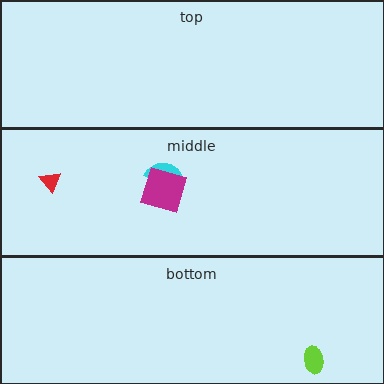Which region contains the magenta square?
The middle region.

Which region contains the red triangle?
The middle region.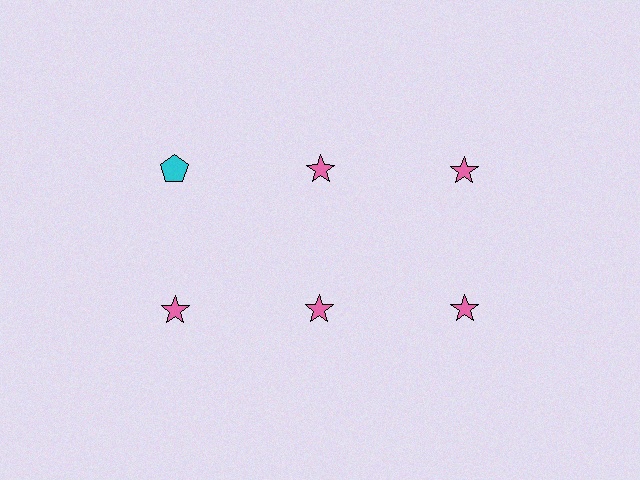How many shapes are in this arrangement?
There are 6 shapes arranged in a grid pattern.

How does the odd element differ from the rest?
It differs in both color (cyan instead of pink) and shape (pentagon instead of star).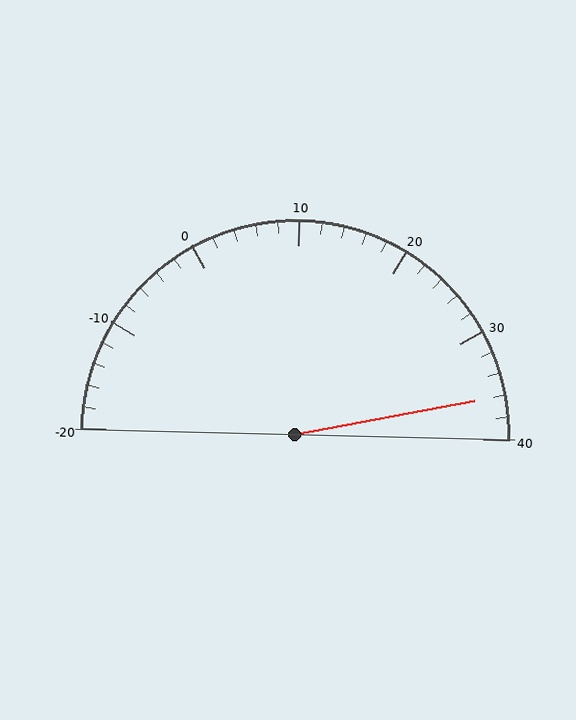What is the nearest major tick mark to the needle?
The nearest major tick mark is 40.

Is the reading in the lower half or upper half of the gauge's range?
The reading is in the upper half of the range (-20 to 40).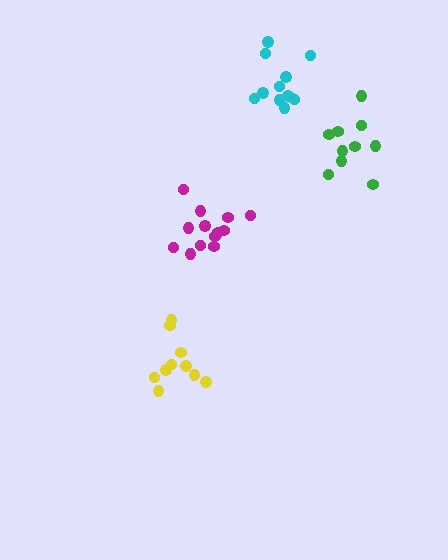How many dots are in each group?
Group 1: 10 dots, Group 2: 12 dots, Group 3: 13 dots, Group 4: 10 dots (45 total).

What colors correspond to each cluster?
The clusters are colored: yellow, cyan, magenta, green.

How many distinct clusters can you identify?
There are 4 distinct clusters.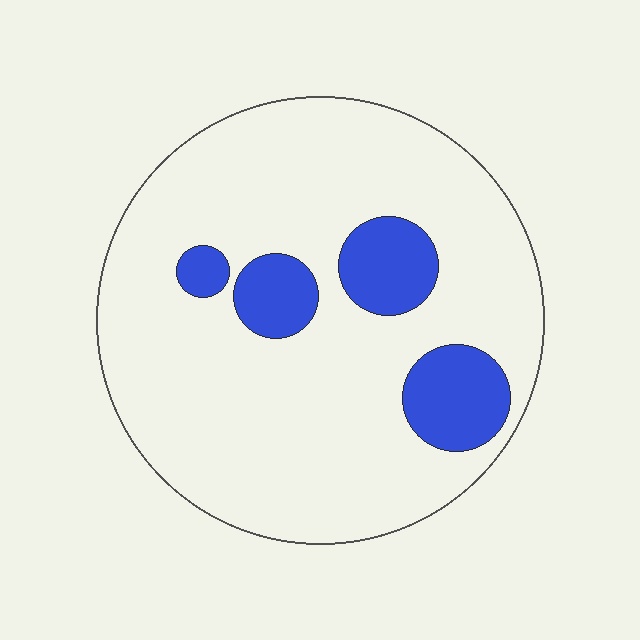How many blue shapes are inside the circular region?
4.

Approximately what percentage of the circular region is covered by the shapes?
Approximately 15%.